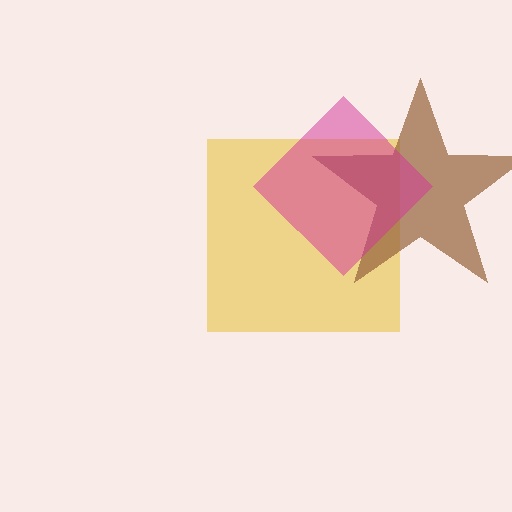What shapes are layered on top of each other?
The layered shapes are: a yellow square, a brown star, a magenta diamond.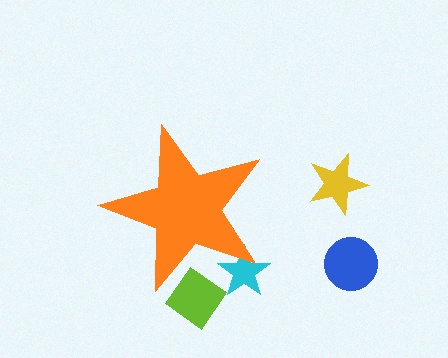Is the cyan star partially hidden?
Yes, the cyan star is partially hidden behind the orange star.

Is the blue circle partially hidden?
No, the blue circle is fully visible.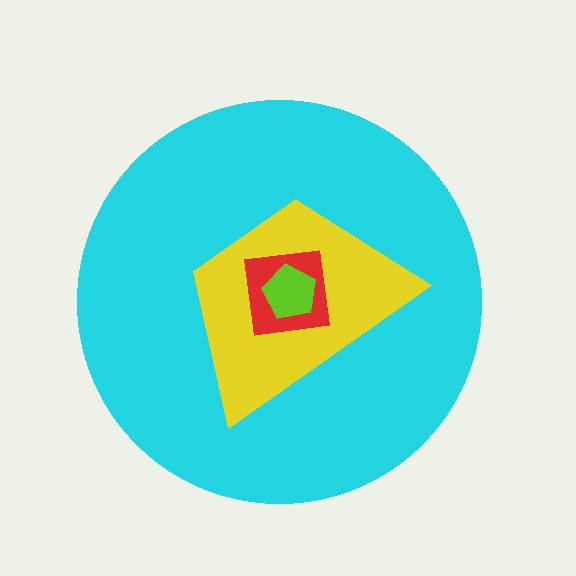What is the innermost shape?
The lime pentagon.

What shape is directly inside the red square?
The lime pentagon.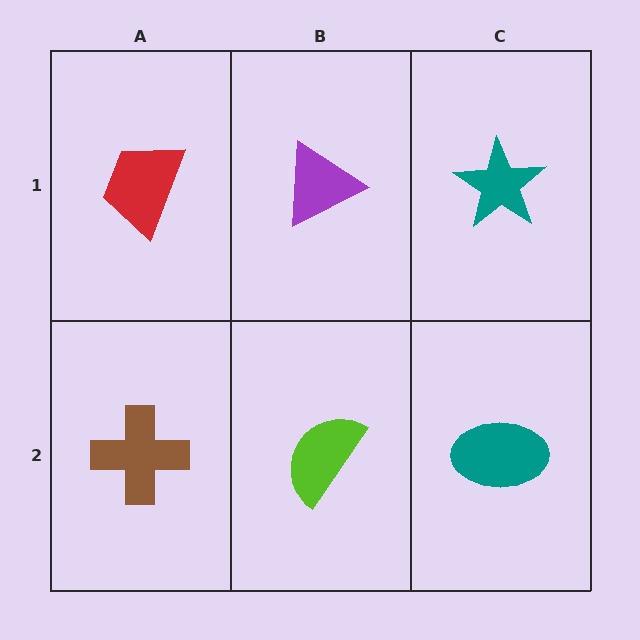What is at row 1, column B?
A purple triangle.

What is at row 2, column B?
A lime semicircle.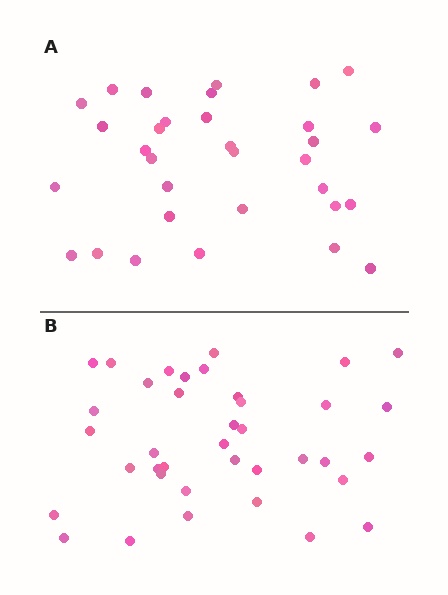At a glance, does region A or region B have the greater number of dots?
Region B (the bottom region) has more dots.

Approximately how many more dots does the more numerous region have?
Region B has about 6 more dots than region A.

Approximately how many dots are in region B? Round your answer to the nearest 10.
About 40 dots. (The exact count is 38, which rounds to 40.)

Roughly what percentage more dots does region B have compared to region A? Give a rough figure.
About 20% more.